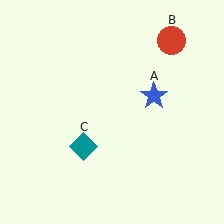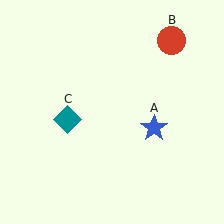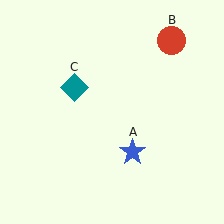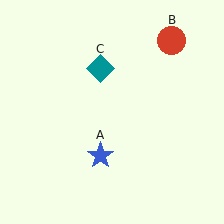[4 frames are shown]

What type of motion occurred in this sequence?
The blue star (object A), teal diamond (object C) rotated clockwise around the center of the scene.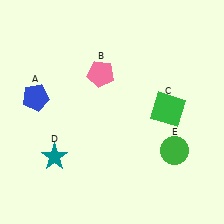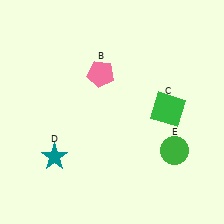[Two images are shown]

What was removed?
The blue pentagon (A) was removed in Image 2.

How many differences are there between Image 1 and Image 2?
There is 1 difference between the two images.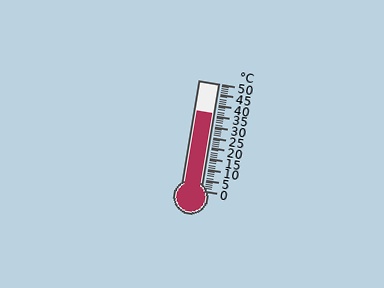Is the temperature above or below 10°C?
The temperature is above 10°C.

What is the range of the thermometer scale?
The thermometer scale ranges from 0°C to 50°C.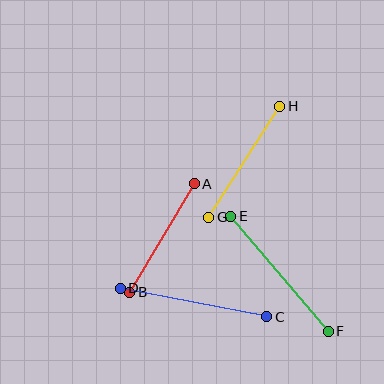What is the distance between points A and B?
The distance is approximately 126 pixels.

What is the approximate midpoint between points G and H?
The midpoint is at approximately (244, 162) pixels.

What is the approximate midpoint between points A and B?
The midpoint is at approximately (162, 238) pixels.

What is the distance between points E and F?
The distance is approximately 151 pixels.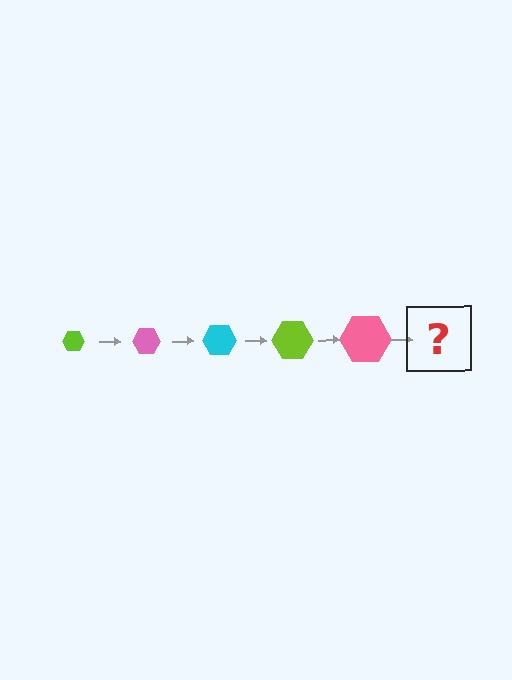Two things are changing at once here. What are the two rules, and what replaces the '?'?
The two rules are that the hexagon grows larger each step and the color cycles through lime, pink, and cyan. The '?' should be a cyan hexagon, larger than the previous one.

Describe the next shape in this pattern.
It should be a cyan hexagon, larger than the previous one.